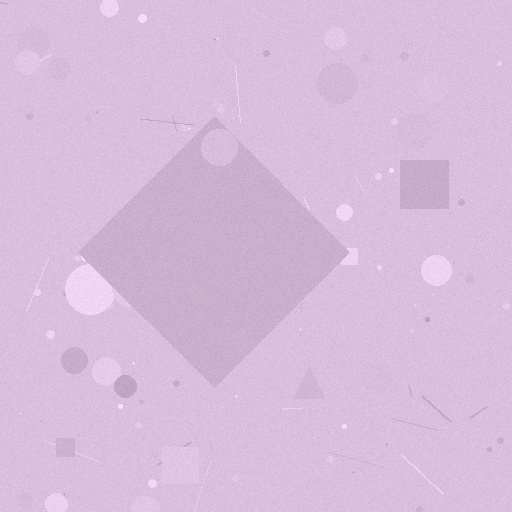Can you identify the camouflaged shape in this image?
The camouflaged shape is a diamond.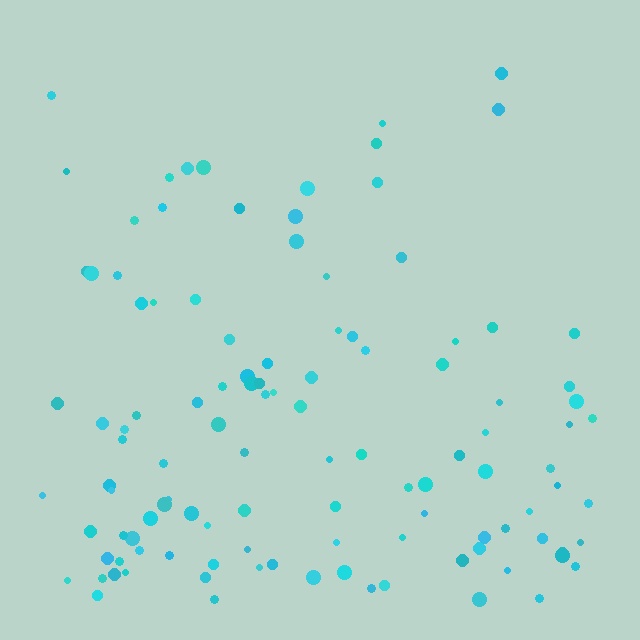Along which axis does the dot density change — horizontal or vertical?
Vertical.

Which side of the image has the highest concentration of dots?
The bottom.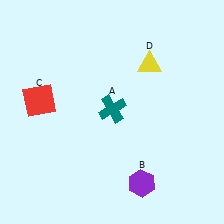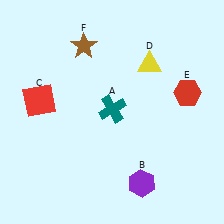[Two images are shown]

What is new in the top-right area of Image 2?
A red hexagon (E) was added in the top-right area of Image 2.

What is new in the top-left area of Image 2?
A brown star (F) was added in the top-left area of Image 2.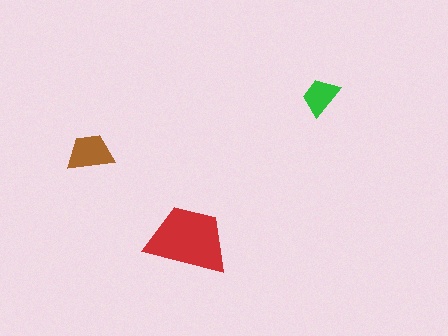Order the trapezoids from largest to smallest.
the red one, the brown one, the green one.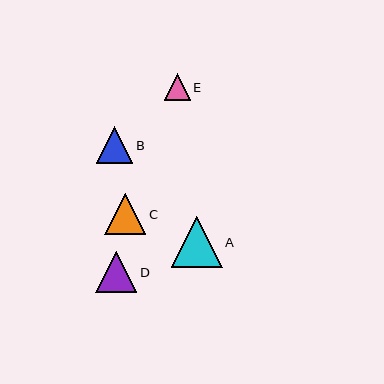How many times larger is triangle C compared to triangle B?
Triangle C is approximately 1.1 times the size of triangle B.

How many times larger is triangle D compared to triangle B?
Triangle D is approximately 1.1 times the size of triangle B.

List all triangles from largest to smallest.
From largest to smallest: A, D, C, B, E.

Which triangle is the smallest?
Triangle E is the smallest with a size of approximately 26 pixels.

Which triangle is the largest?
Triangle A is the largest with a size of approximately 51 pixels.